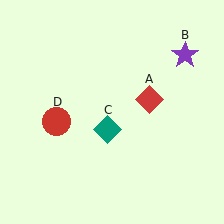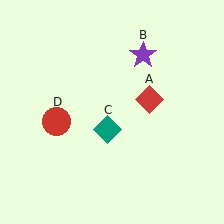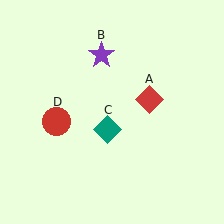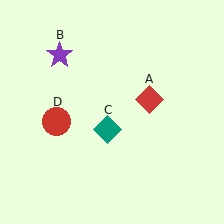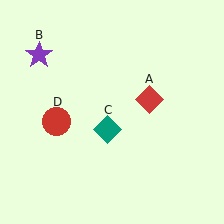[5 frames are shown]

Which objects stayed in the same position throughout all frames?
Red diamond (object A) and teal diamond (object C) and red circle (object D) remained stationary.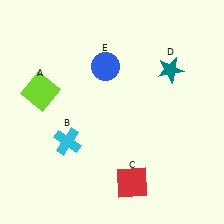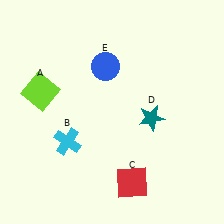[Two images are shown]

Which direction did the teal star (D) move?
The teal star (D) moved down.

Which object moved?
The teal star (D) moved down.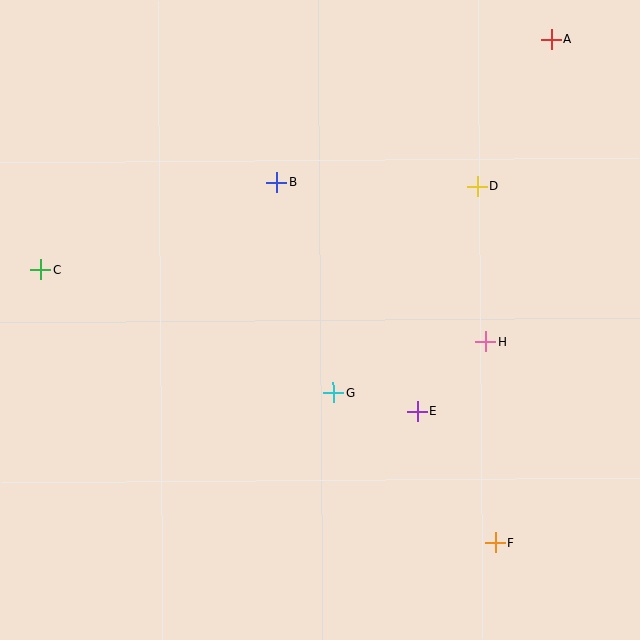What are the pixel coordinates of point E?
Point E is at (417, 412).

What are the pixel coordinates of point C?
Point C is at (41, 270).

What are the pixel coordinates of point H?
Point H is at (486, 341).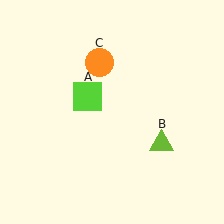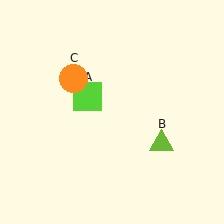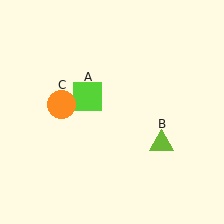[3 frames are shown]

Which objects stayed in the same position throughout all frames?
Lime square (object A) and lime triangle (object B) remained stationary.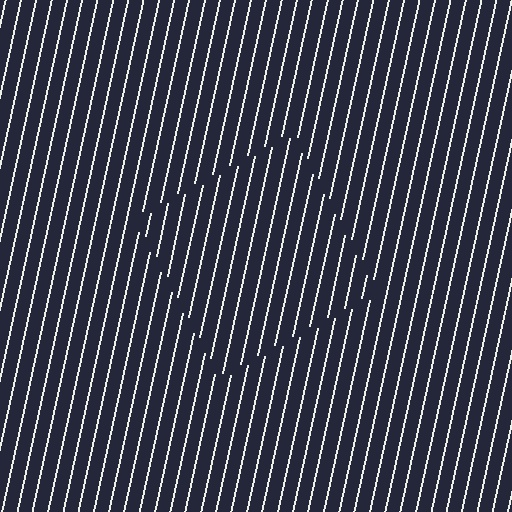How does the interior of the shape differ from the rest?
The interior of the shape contains the same grating, shifted by half a period — the contour is defined by the phase discontinuity where line-ends from the inner and outer gratings abut.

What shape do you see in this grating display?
An illusory square. The interior of the shape contains the same grating, shifted by half a period — the contour is defined by the phase discontinuity where line-ends from the inner and outer gratings abut.